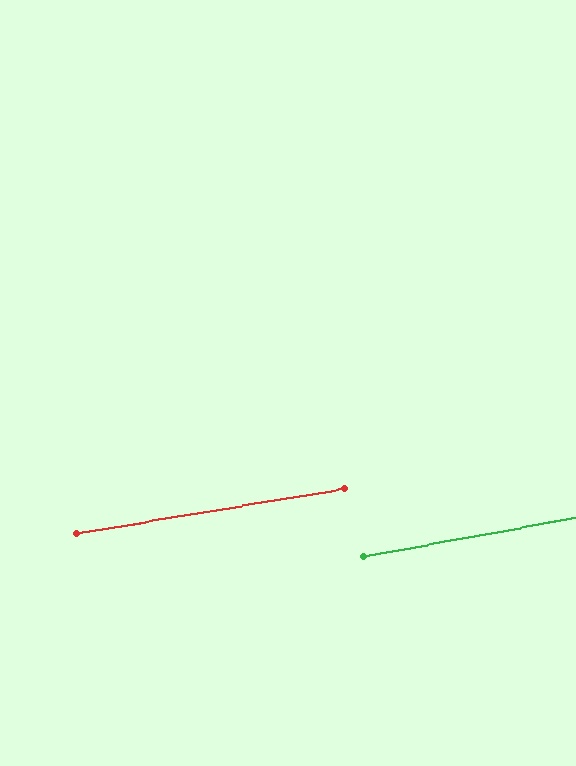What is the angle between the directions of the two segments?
Approximately 1 degree.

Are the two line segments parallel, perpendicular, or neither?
Parallel — their directions differ by only 0.8°.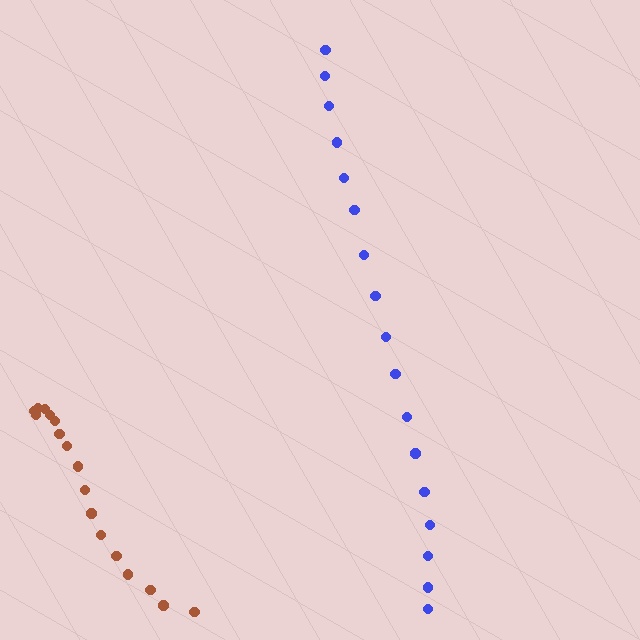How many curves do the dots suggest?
There are 2 distinct paths.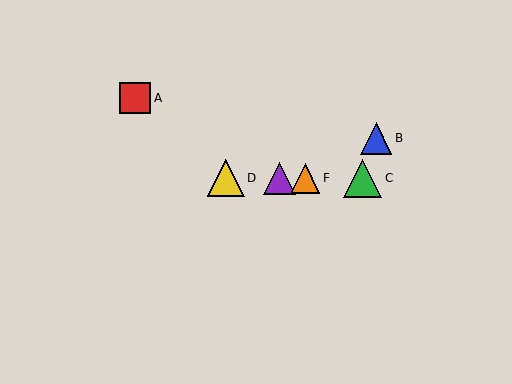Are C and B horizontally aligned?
No, C is at y≈178 and B is at y≈138.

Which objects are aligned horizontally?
Objects C, D, E, F are aligned horizontally.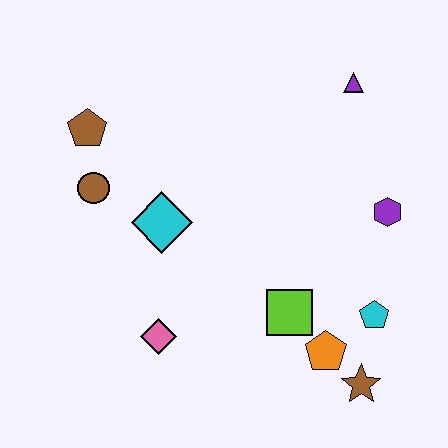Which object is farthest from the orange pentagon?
The brown pentagon is farthest from the orange pentagon.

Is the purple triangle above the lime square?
Yes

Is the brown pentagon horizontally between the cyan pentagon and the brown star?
No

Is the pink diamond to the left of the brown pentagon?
No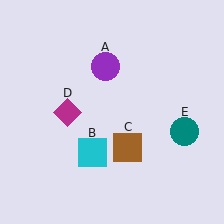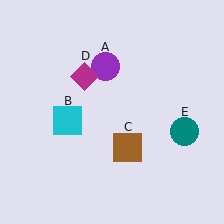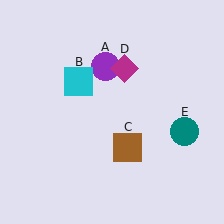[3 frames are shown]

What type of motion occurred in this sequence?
The cyan square (object B), magenta diamond (object D) rotated clockwise around the center of the scene.